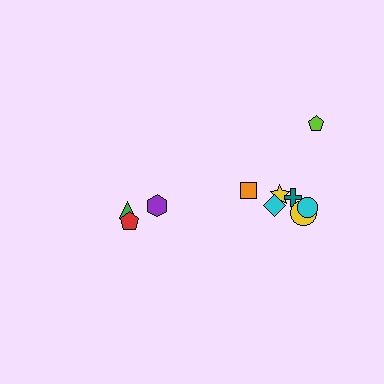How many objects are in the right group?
There are 7 objects.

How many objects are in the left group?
There are 3 objects.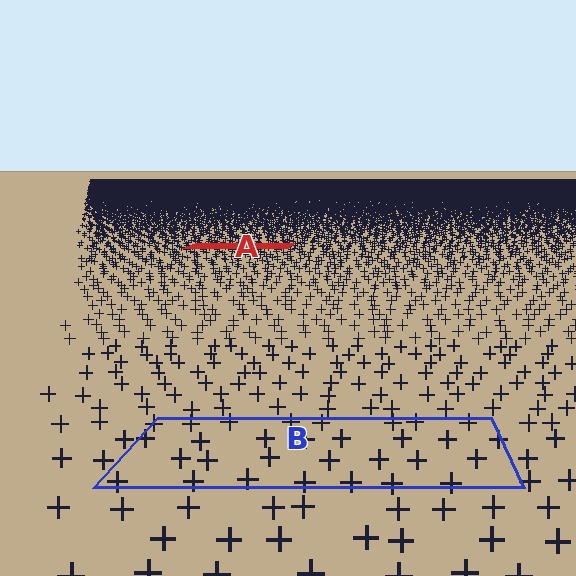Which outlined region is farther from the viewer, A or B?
Region A is farther from the viewer — the texture elements inside it appear smaller and more densely packed.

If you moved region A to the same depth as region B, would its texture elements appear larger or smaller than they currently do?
They would appear larger. At a closer depth, the same texture elements are projected at a bigger on-screen size.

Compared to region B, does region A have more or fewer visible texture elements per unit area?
Region A has more texture elements per unit area — they are packed more densely because it is farther away.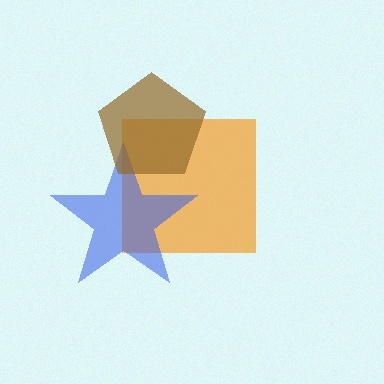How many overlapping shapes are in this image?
There are 3 overlapping shapes in the image.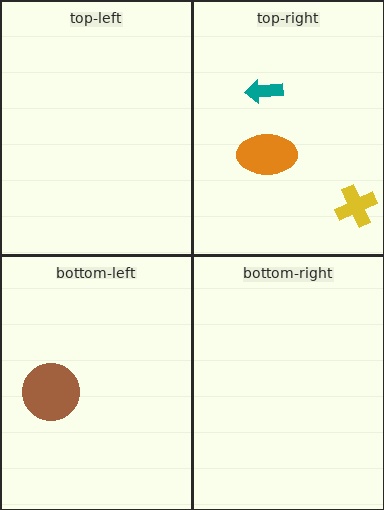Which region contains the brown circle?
The bottom-left region.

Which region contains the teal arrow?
The top-right region.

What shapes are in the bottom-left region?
The brown circle.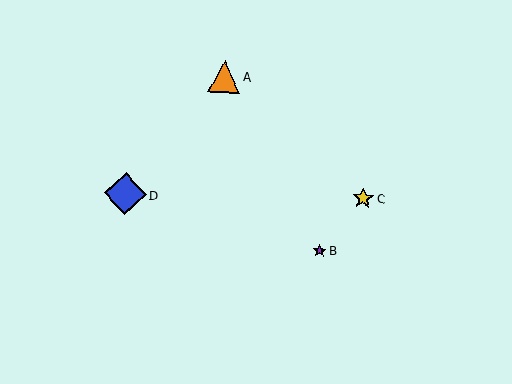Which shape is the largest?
The blue diamond (labeled D) is the largest.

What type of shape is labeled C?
Shape C is a yellow star.